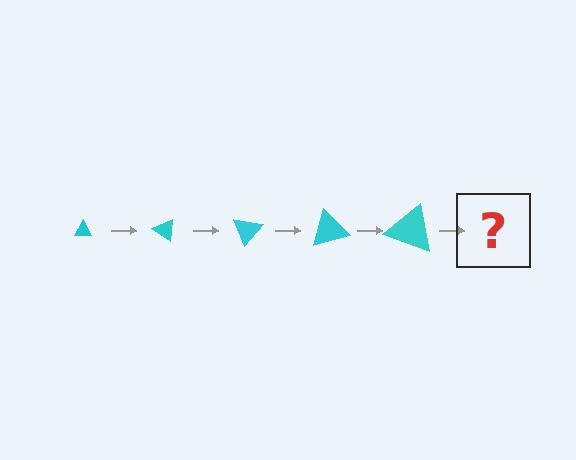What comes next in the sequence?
The next element should be a triangle, larger than the previous one and rotated 175 degrees from the start.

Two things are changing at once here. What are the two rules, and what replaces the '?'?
The two rules are that the triangle grows larger each step and it rotates 35 degrees each step. The '?' should be a triangle, larger than the previous one and rotated 175 degrees from the start.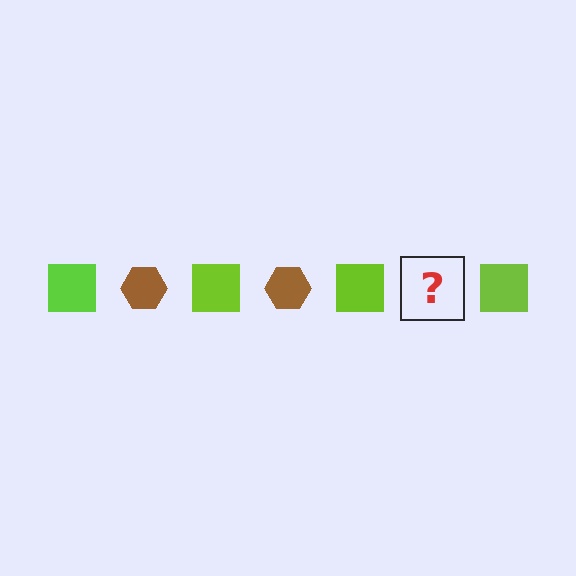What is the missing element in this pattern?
The missing element is a brown hexagon.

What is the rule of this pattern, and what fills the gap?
The rule is that the pattern alternates between lime square and brown hexagon. The gap should be filled with a brown hexagon.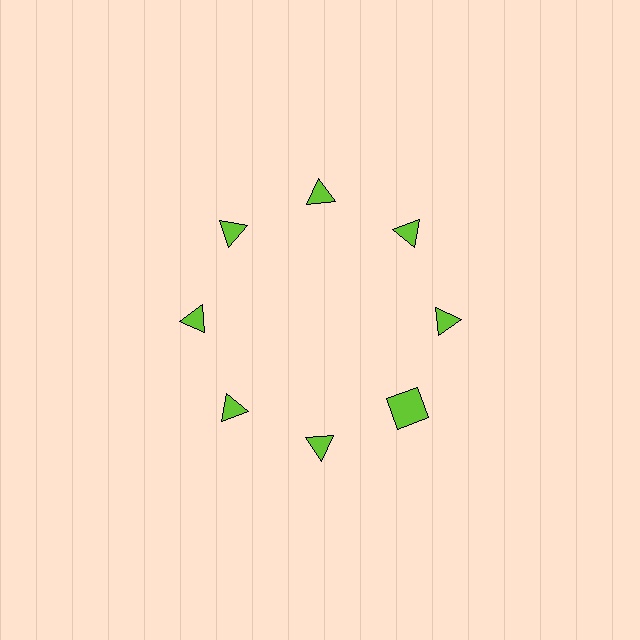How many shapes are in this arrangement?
There are 8 shapes arranged in a ring pattern.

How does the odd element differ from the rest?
It has a different shape: square instead of triangle.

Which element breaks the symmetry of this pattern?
The lime square at roughly the 4 o'clock position breaks the symmetry. All other shapes are lime triangles.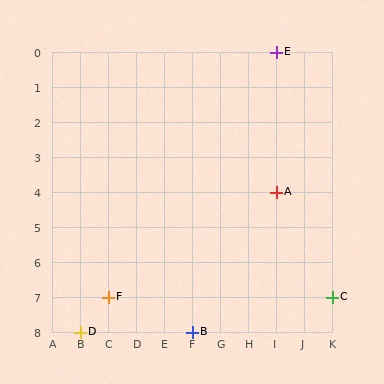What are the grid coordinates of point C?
Point C is at grid coordinates (K, 7).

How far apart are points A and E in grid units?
Points A and E are 4 rows apart.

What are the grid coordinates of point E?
Point E is at grid coordinates (I, 0).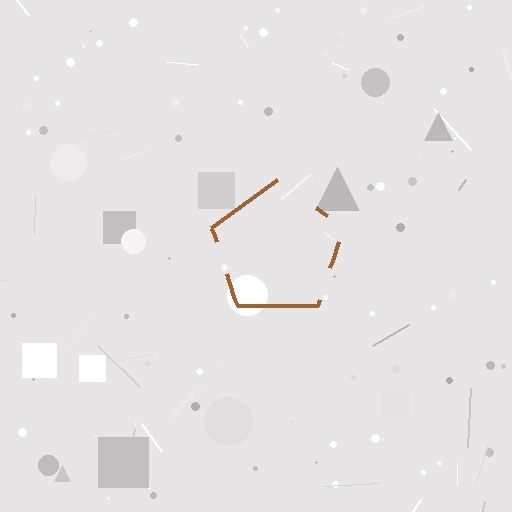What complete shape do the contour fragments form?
The contour fragments form a pentagon.